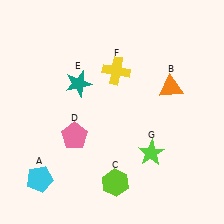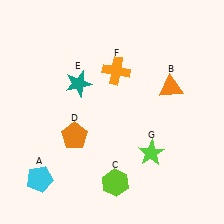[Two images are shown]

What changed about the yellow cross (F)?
In Image 1, F is yellow. In Image 2, it changed to orange.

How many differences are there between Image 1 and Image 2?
There are 2 differences between the two images.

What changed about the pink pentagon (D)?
In Image 1, D is pink. In Image 2, it changed to orange.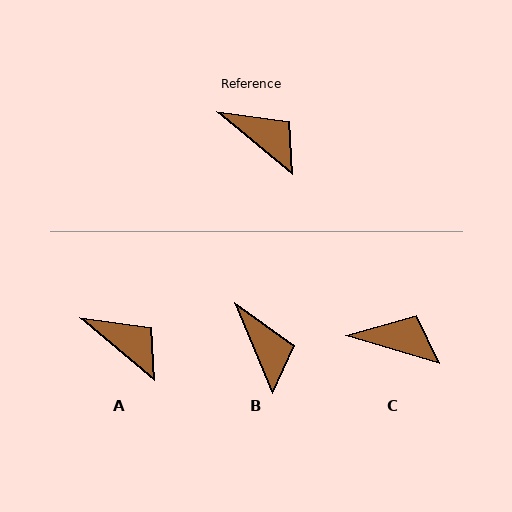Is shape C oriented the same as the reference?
No, it is off by about 23 degrees.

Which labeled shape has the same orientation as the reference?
A.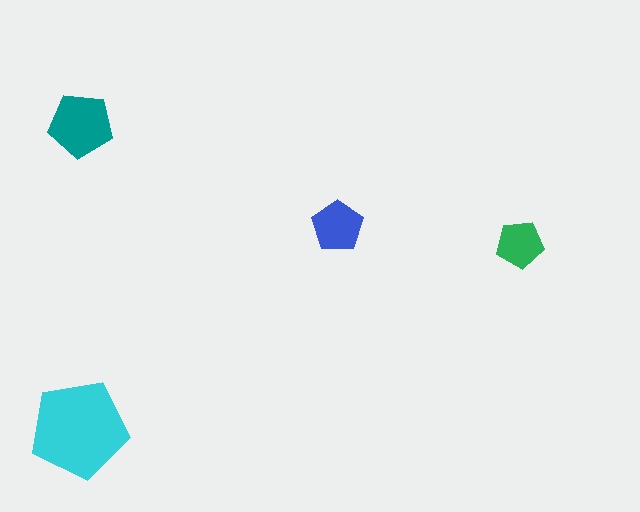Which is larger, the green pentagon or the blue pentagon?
The blue one.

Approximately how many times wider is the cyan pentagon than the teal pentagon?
About 1.5 times wider.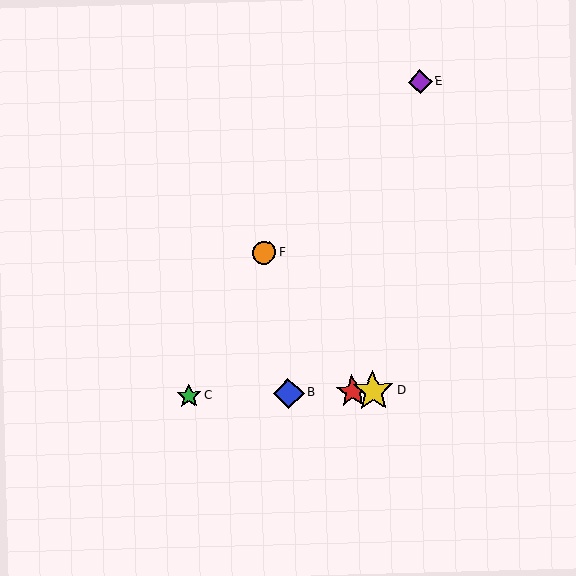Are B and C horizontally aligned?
Yes, both are at y≈393.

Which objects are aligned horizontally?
Objects A, B, C, D are aligned horizontally.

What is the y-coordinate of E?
Object E is at y≈82.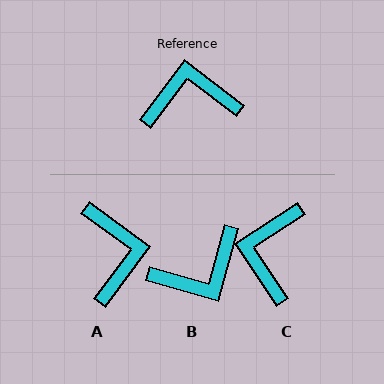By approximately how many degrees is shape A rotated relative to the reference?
Approximately 89 degrees clockwise.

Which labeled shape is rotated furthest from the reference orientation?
B, about 158 degrees away.